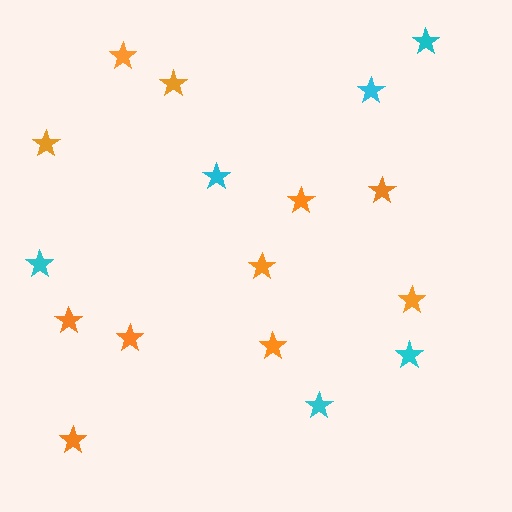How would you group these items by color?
There are 2 groups: one group of orange stars (11) and one group of cyan stars (6).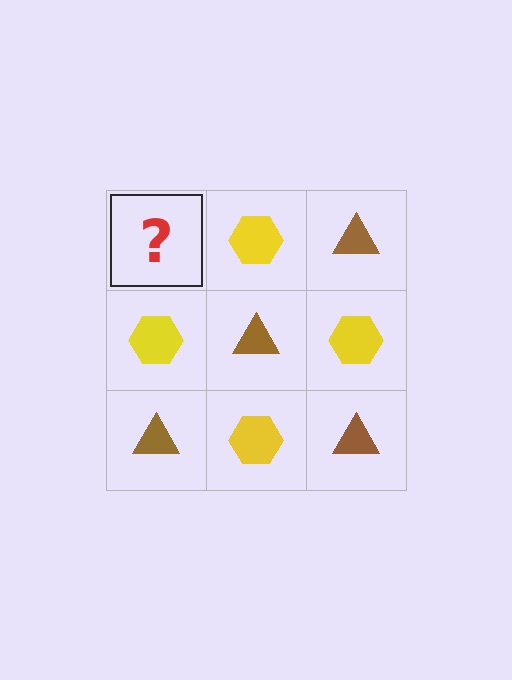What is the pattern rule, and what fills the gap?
The rule is that it alternates brown triangle and yellow hexagon in a checkerboard pattern. The gap should be filled with a brown triangle.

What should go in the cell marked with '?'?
The missing cell should contain a brown triangle.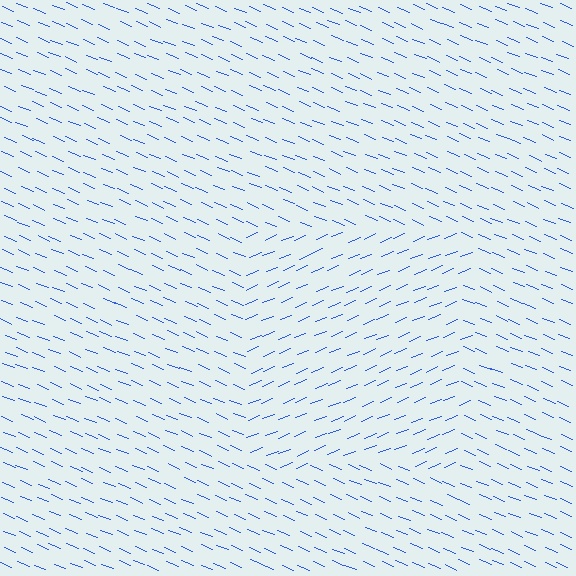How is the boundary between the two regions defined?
The boundary is defined purely by a change in line orientation (approximately 45 degrees difference). All lines are the same color and thickness.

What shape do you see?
I see a rectangle.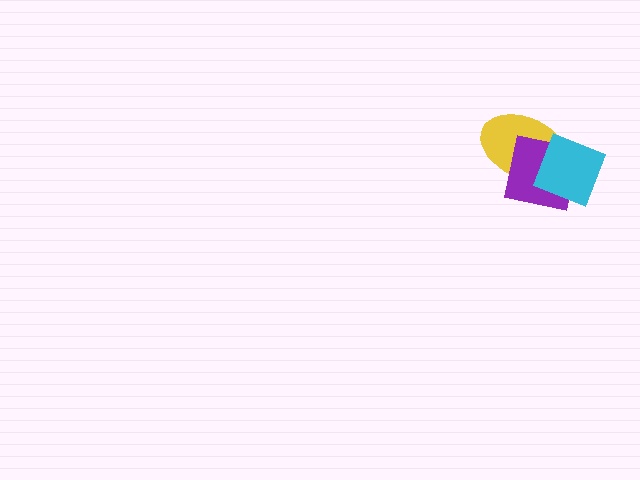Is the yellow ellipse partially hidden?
Yes, it is partially covered by another shape.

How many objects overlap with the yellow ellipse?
2 objects overlap with the yellow ellipse.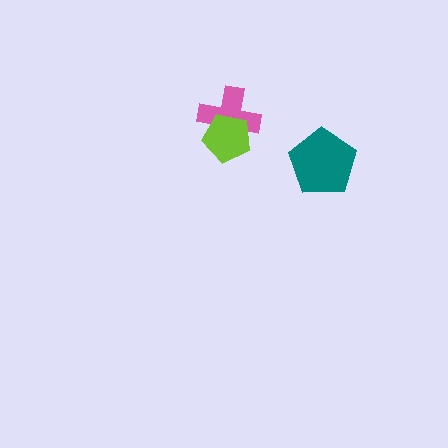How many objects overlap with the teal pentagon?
0 objects overlap with the teal pentagon.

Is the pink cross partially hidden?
Yes, it is partially covered by another shape.